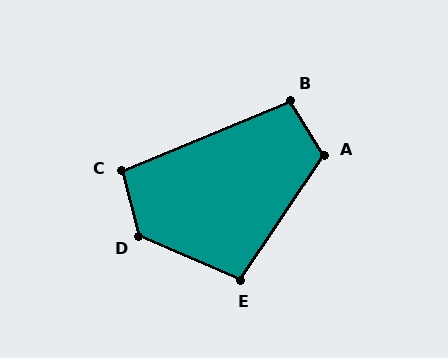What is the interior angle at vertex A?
Approximately 115 degrees (obtuse).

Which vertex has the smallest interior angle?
C, at approximately 98 degrees.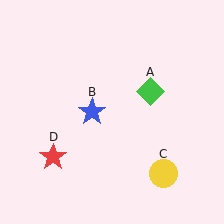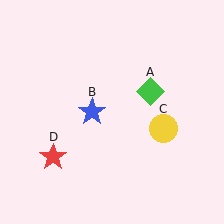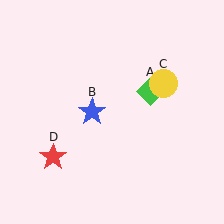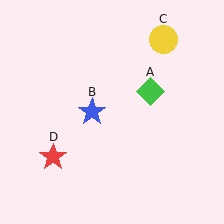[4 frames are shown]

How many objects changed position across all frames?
1 object changed position: yellow circle (object C).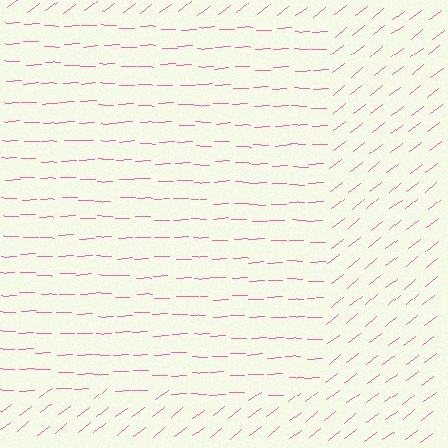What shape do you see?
I see a rectangle.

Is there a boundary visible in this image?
Yes, there is a texture boundary formed by a change in line orientation.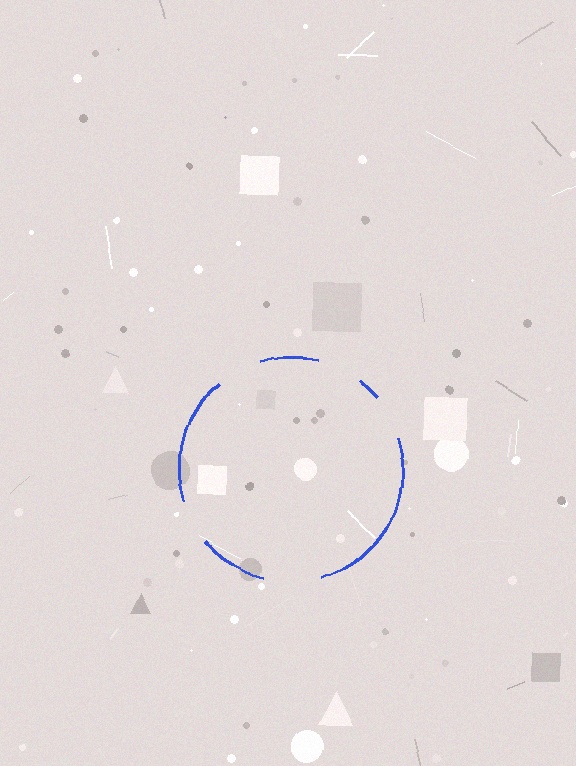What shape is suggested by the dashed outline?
The dashed outline suggests a circle.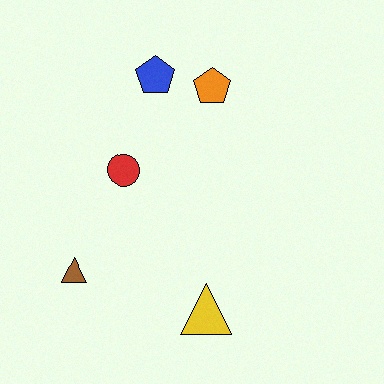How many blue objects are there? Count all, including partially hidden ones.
There is 1 blue object.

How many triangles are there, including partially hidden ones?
There are 2 triangles.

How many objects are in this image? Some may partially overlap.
There are 5 objects.